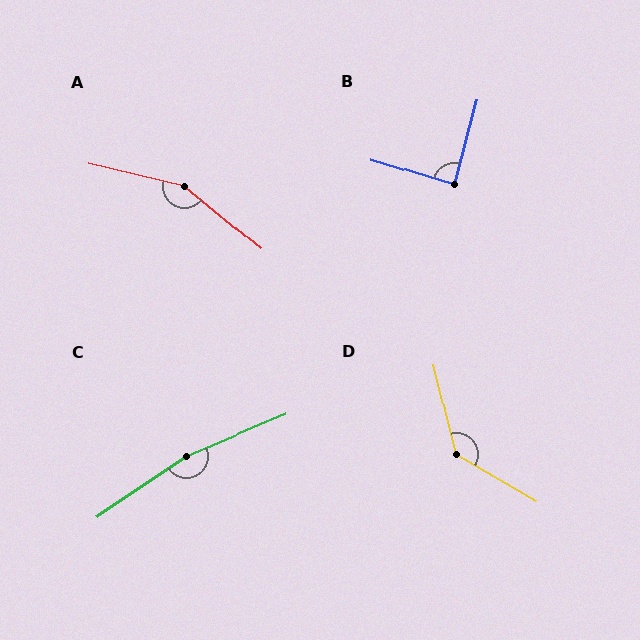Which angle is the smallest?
B, at approximately 88 degrees.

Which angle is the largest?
C, at approximately 168 degrees.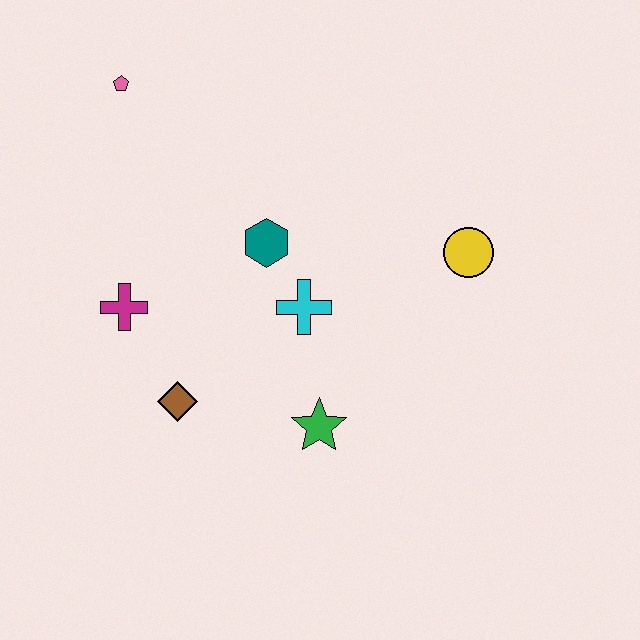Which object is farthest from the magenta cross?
The yellow circle is farthest from the magenta cross.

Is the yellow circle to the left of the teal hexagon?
No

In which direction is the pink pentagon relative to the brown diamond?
The pink pentagon is above the brown diamond.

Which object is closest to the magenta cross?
The brown diamond is closest to the magenta cross.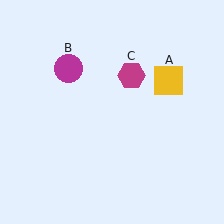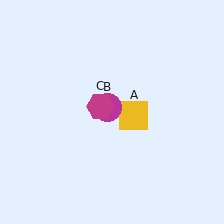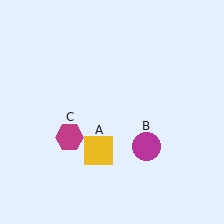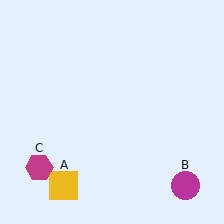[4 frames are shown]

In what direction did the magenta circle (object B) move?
The magenta circle (object B) moved down and to the right.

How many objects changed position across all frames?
3 objects changed position: yellow square (object A), magenta circle (object B), magenta hexagon (object C).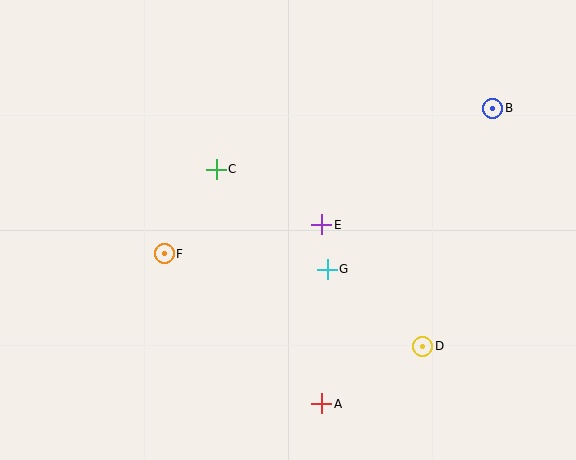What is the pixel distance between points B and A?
The distance between B and A is 341 pixels.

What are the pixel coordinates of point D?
Point D is at (423, 346).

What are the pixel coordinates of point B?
Point B is at (493, 108).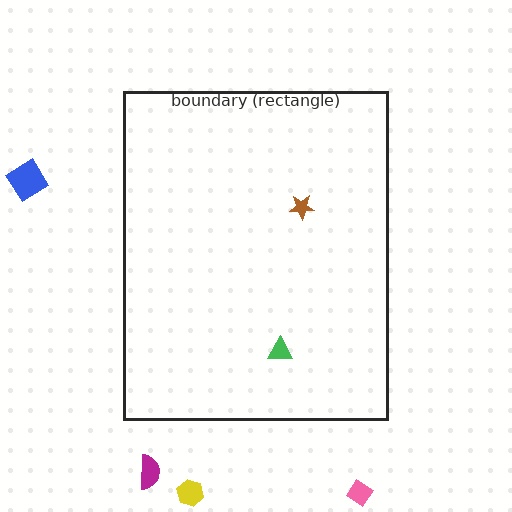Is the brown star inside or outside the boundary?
Inside.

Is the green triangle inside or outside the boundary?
Inside.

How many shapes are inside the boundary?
2 inside, 4 outside.